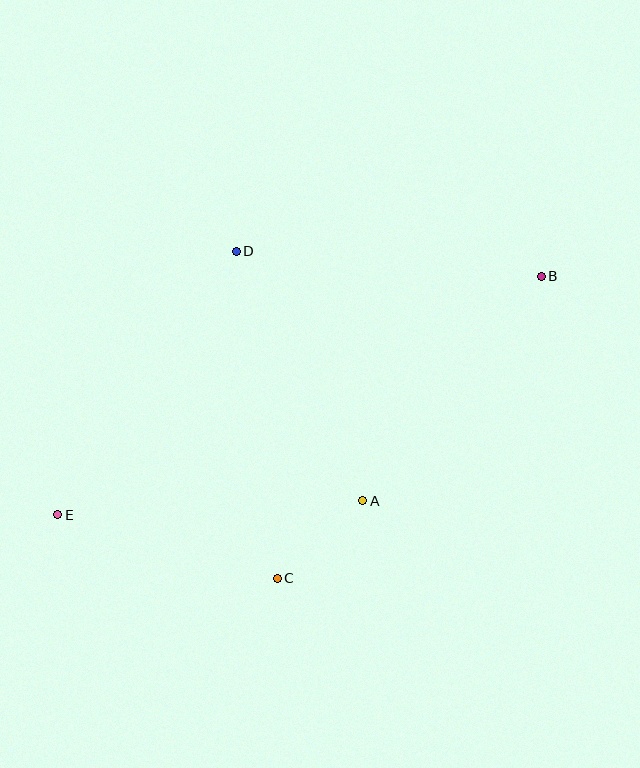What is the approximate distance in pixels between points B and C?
The distance between B and C is approximately 401 pixels.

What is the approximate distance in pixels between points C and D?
The distance between C and D is approximately 329 pixels.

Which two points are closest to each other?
Points A and C are closest to each other.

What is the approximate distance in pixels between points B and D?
The distance between B and D is approximately 306 pixels.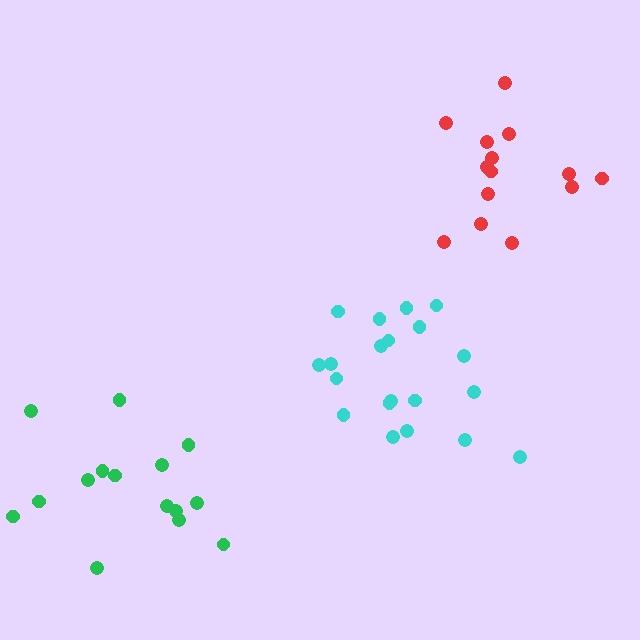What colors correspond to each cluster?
The clusters are colored: red, cyan, green.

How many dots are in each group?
Group 1: 14 dots, Group 2: 20 dots, Group 3: 15 dots (49 total).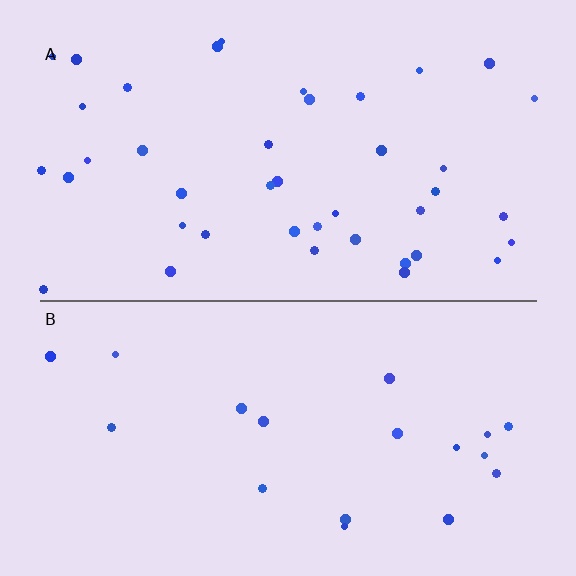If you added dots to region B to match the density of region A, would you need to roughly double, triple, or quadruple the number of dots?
Approximately double.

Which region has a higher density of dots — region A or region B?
A (the top).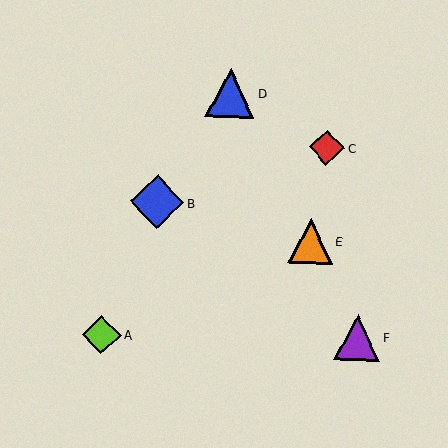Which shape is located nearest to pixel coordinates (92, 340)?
The lime diamond (labeled A) at (102, 335) is nearest to that location.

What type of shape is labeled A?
Shape A is a lime diamond.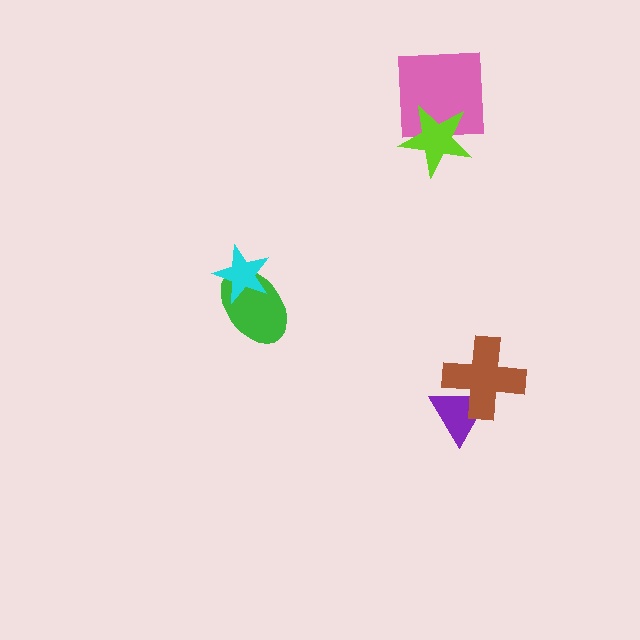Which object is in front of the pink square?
The lime star is in front of the pink square.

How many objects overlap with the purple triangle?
1 object overlaps with the purple triangle.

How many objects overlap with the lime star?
1 object overlaps with the lime star.